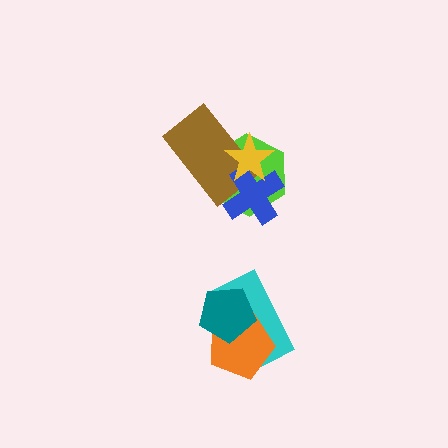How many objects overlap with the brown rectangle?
3 objects overlap with the brown rectangle.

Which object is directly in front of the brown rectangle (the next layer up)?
The blue cross is directly in front of the brown rectangle.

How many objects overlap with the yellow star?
3 objects overlap with the yellow star.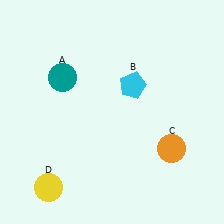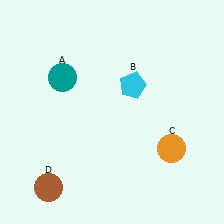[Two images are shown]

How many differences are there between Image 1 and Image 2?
There is 1 difference between the two images.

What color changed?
The circle (D) changed from yellow in Image 1 to brown in Image 2.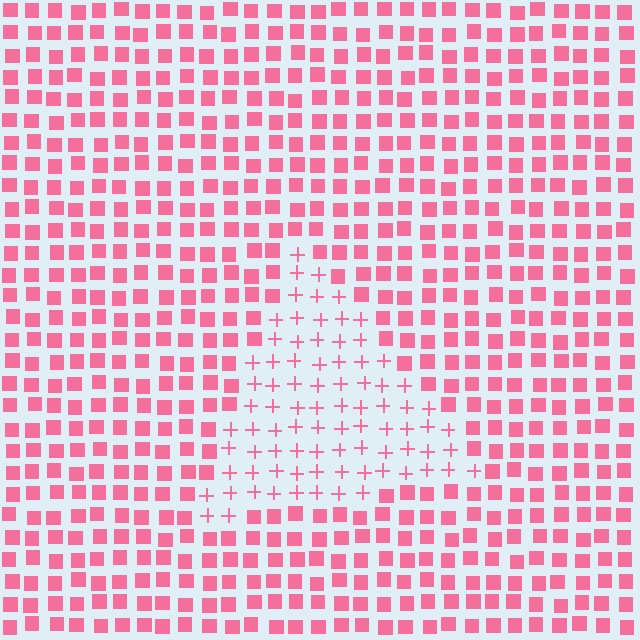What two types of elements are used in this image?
The image uses plus signs inside the triangle region and squares outside it.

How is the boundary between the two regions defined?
The boundary is defined by a change in element shape: plus signs inside vs. squares outside. All elements share the same color and spacing.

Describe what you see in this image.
The image is filled with small pink elements arranged in a uniform grid. A triangle-shaped region contains plus signs, while the surrounding area contains squares. The boundary is defined purely by the change in element shape.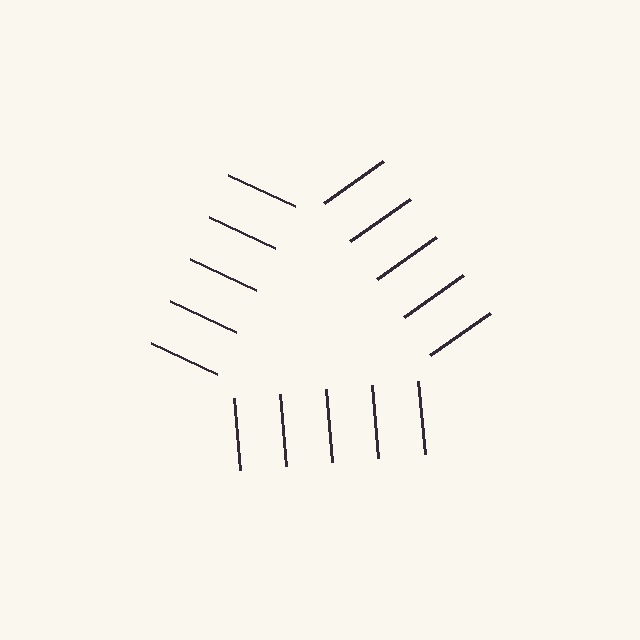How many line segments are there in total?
15 — 5 along each of the 3 edges.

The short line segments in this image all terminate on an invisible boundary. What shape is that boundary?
An illusory triangle — the line segments terminate on its edges but no continuous stroke is drawn.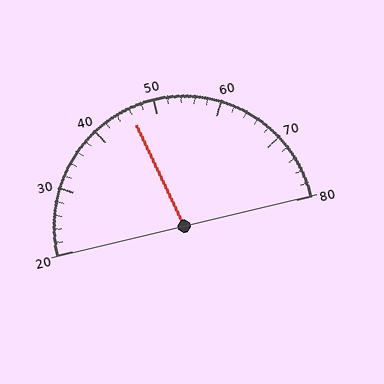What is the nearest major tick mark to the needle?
The nearest major tick mark is 50.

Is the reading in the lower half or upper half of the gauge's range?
The reading is in the lower half of the range (20 to 80).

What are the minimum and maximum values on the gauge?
The gauge ranges from 20 to 80.